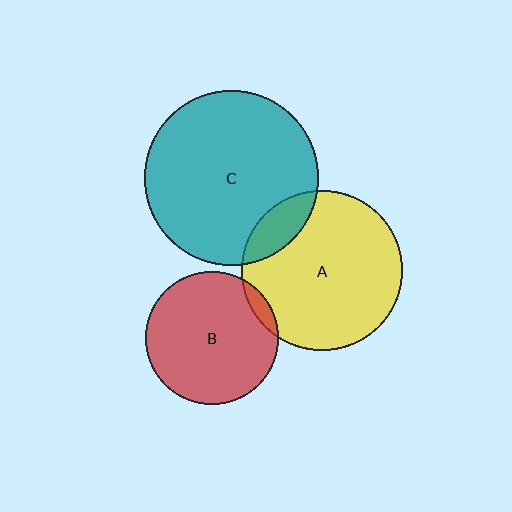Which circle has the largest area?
Circle C (teal).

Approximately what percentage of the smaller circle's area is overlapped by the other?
Approximately 5%.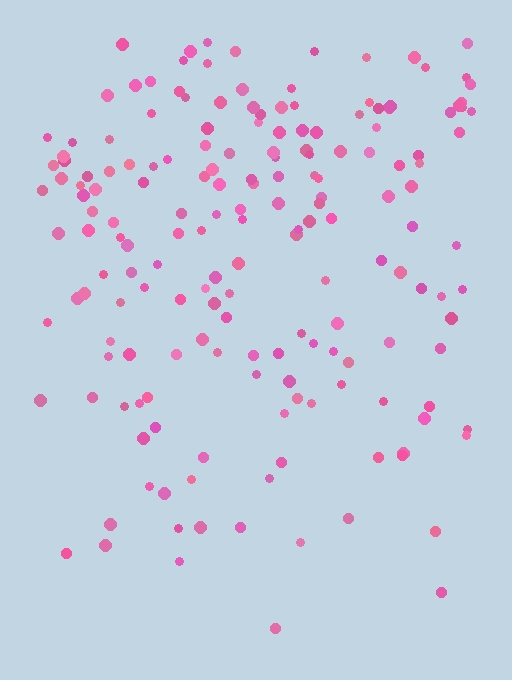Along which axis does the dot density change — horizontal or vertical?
Vertical.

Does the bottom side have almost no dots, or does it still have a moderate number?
Still a moderate number, just noticeably fewer than the top.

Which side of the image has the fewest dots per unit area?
The bottom.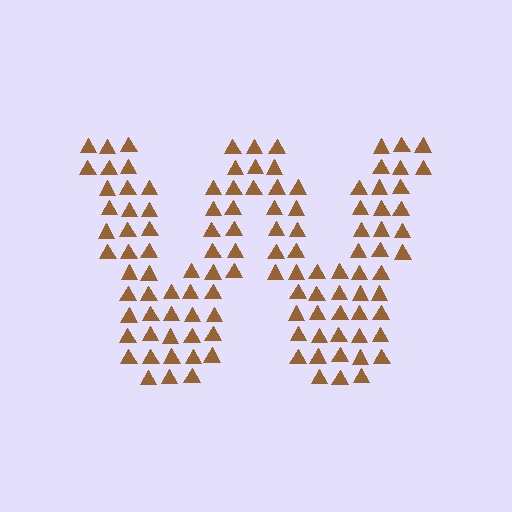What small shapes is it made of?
It is made of small triangles.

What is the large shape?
The large shape is the letter W.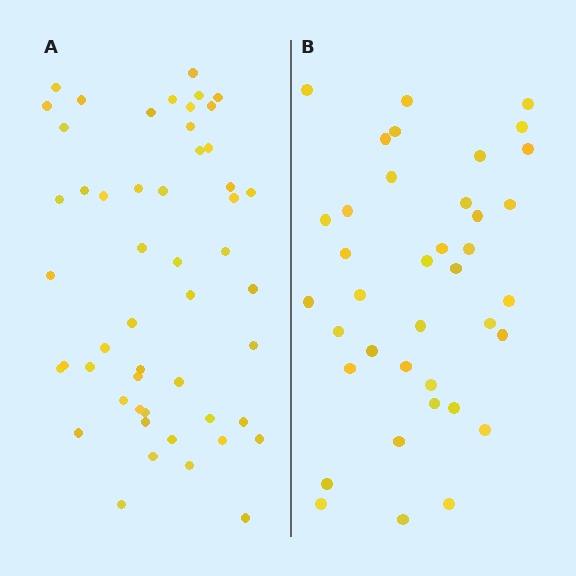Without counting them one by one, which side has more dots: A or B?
Region A (the left region) has more dots.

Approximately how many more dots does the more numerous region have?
Region A has approximately 15 more dots than region B.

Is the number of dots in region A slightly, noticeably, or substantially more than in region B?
Region A has noticeably more, but not dramatically so. The ratio is roughly 1.3 to 1.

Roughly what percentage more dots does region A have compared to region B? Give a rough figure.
About 35% more.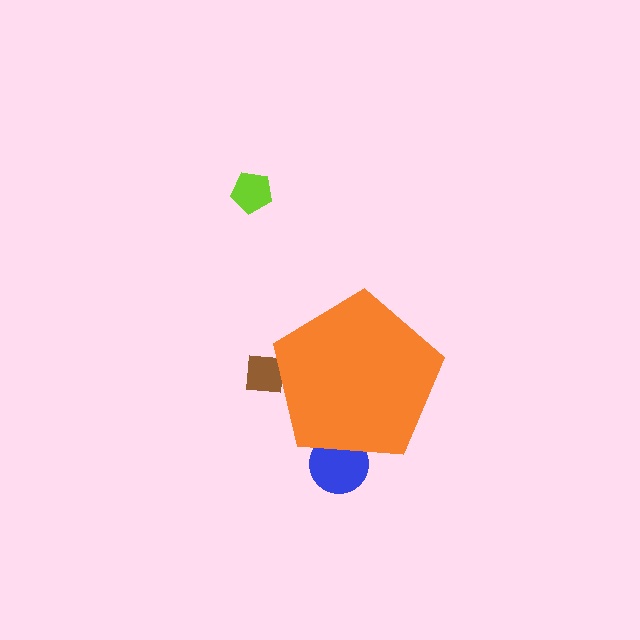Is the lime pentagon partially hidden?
No, the lime pentagon is fully visible.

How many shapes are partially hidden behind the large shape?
2 shapes are partially hidden.